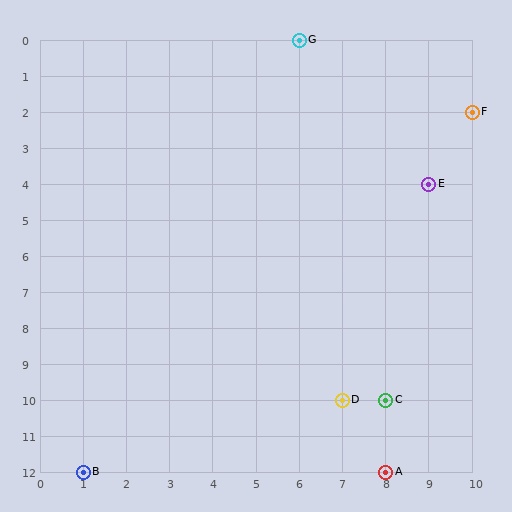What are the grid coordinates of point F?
Point F is at grid coordinates (10, 2).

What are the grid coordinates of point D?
Point D is at grid coordinates (7, 10).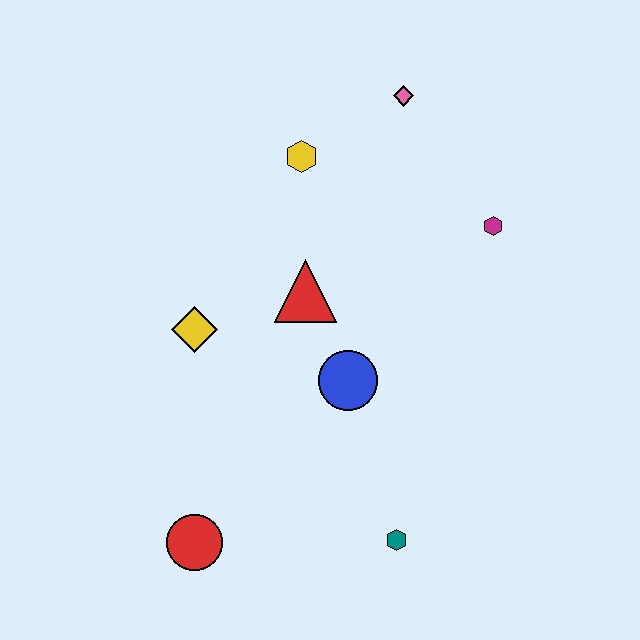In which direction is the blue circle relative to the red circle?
The blue circle is above the red circle.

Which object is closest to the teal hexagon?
The blue circle is closest to the teal hexagon.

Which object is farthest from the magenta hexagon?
The red circle is farthest from the magenta hexagon.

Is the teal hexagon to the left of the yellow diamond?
No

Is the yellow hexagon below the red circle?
No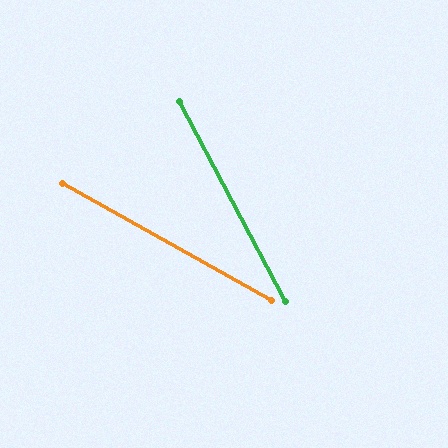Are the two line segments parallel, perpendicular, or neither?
Neither parallel nor perpendicular — they differ by about 33°.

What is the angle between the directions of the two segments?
Approximately 33 degrees.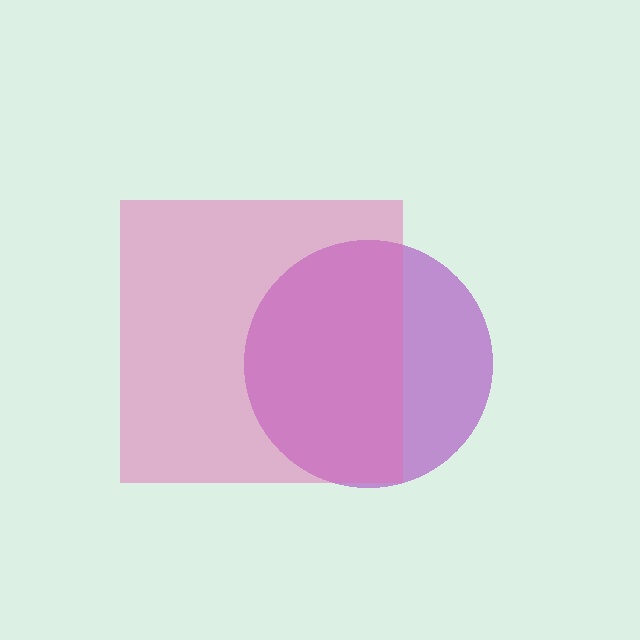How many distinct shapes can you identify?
There are 2 distinct shapes: a purple circle, a pink square.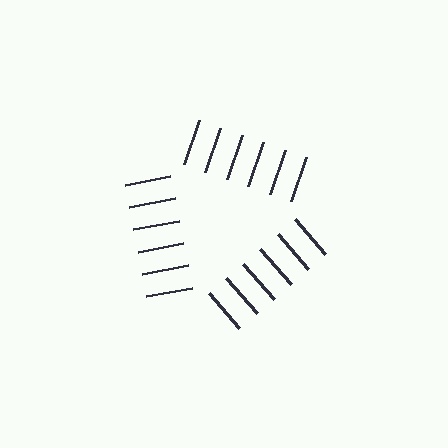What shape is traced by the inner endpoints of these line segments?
An illusory triangle — the line segments terminate on its edges but no continuous stroke is drawn.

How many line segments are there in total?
18 — 6 along each of the 3 edges.